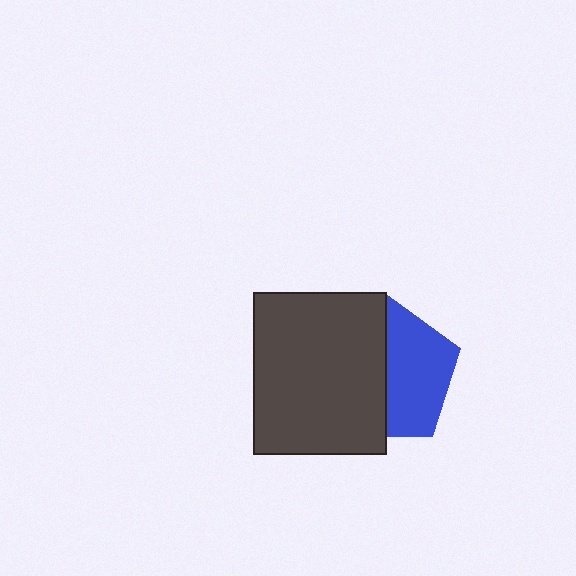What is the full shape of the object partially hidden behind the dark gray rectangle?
The partially hidden object is a blue pentagon.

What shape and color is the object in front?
The object in front is a dark gray rectangle.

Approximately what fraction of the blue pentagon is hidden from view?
Roughly 51% of the blue pentagon is hidden behind the dark gray rectangle.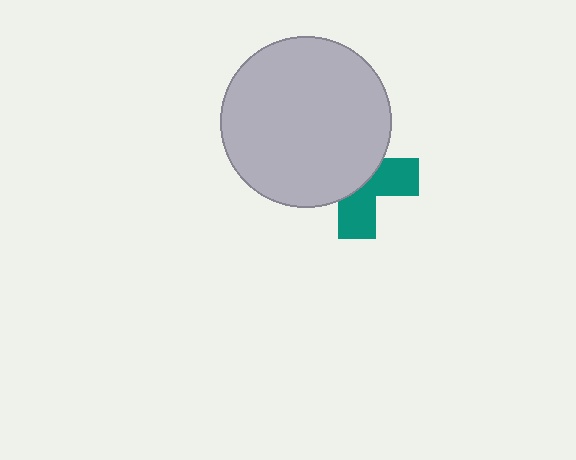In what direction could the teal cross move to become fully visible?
The teal cross could move toward the lower-right. That would shift it out from behind the light gray circle entirely.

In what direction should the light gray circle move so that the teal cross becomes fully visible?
The light gray circle should move toward the upper-left. That is the shortest direction to clear the overlap and leave the teal cross fully visible.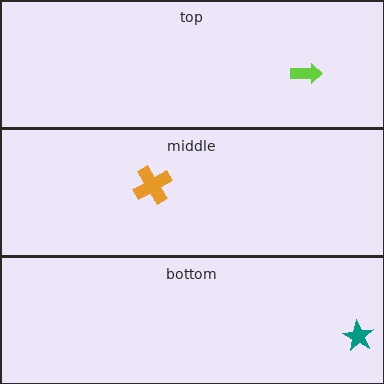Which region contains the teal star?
The bottom region.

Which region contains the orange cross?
The middle region.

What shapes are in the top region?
The lime arrow.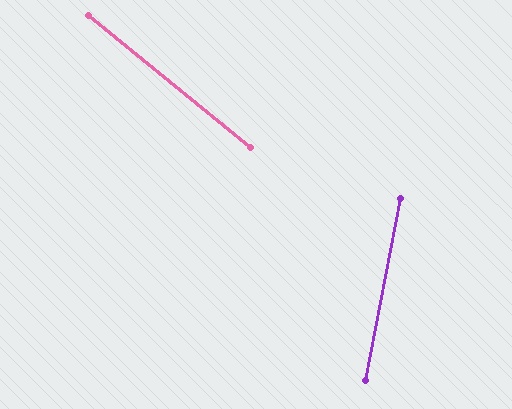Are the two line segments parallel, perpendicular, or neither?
Neither parallel nor perpendicular — they differ by about 62°.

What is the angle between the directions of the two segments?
Approximately 62 degrees.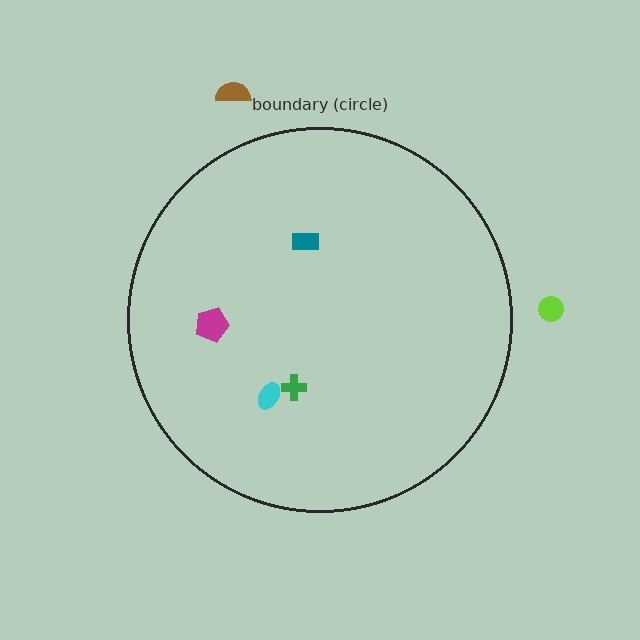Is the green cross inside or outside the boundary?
Inside.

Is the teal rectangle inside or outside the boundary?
Inside.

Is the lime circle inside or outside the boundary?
Outside.